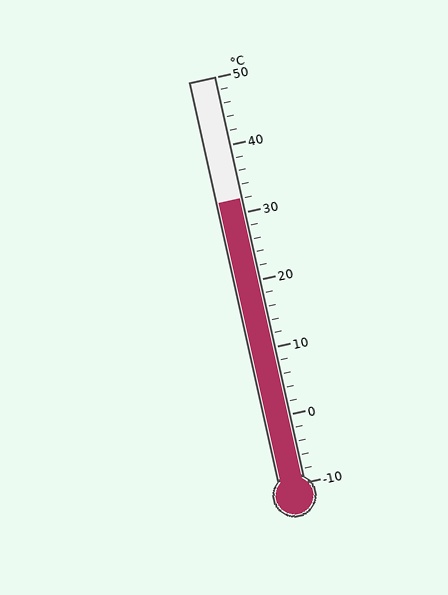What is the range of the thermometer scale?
The thermometer scale ranges from -10°C to 50°C.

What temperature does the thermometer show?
The thermometer shows approximately 32°C.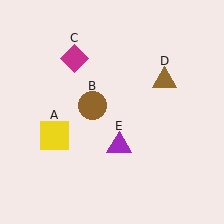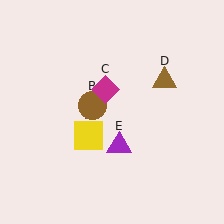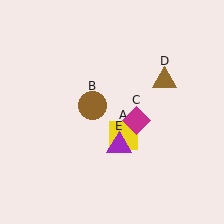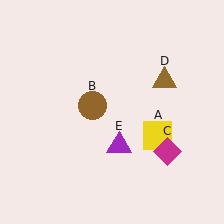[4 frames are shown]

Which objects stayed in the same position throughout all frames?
Brown circle (object B) and brown triangle (object D) and purple triangle (object E) remained stationary.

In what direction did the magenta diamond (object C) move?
The magenta diamond (object C) moved down and to the right.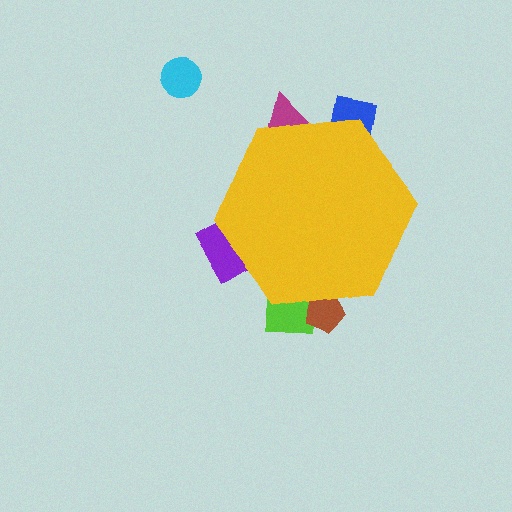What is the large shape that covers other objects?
A yellow hexagon.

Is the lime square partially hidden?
Yes, the lime square is partially hidden behind the yellow hexagon.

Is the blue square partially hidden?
Yes, the blue square is partially hidden behind the yellow hexagon.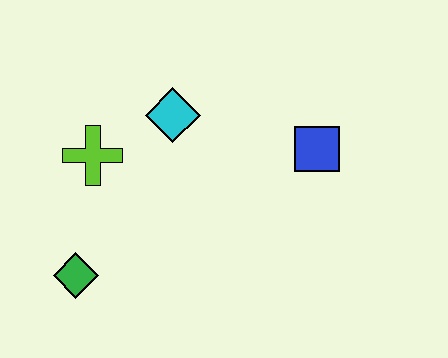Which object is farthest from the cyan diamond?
The green diamond is farthest from the cyan diamond.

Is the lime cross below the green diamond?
No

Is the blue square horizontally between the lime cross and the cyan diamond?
No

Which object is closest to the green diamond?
The lime cross is closest to the green diamond.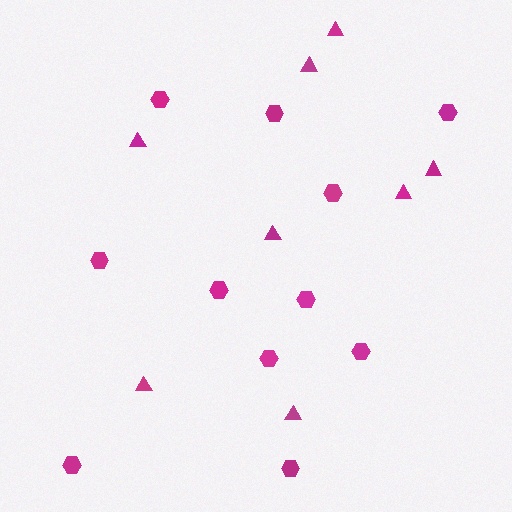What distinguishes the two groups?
There are 2 groups: one group of hexagons (11) and one group of triangles (8).